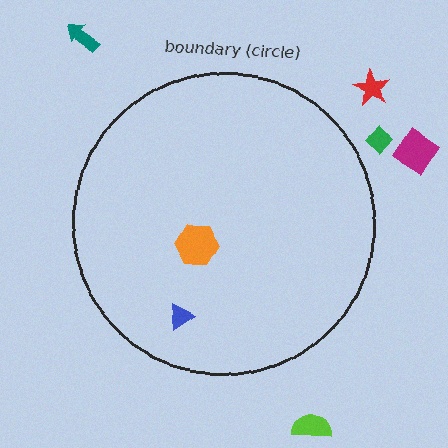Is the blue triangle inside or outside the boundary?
Inside.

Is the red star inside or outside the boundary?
Outside.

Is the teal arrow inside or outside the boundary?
Outside.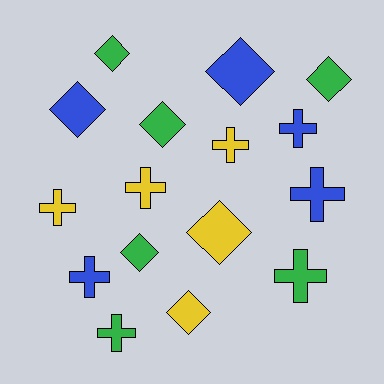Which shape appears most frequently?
Cross, with 8 objects.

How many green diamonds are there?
There are 4 green diamonds.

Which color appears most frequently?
Green, with 6 objects.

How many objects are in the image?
There are 16 objects.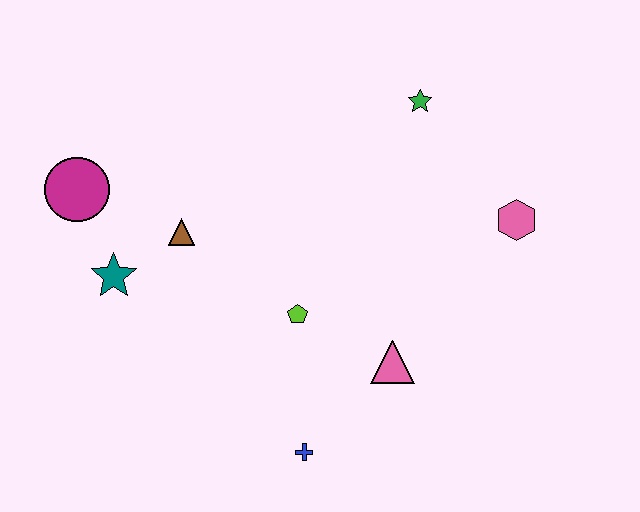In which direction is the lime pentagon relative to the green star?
The lime pentagon is below the green star.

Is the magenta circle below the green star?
Yes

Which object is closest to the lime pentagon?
The pink triangle is closest to the lime pentagon.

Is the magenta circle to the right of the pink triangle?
No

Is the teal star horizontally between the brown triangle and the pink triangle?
No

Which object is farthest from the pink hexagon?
The magenta circle is farthest from the pink hexagon.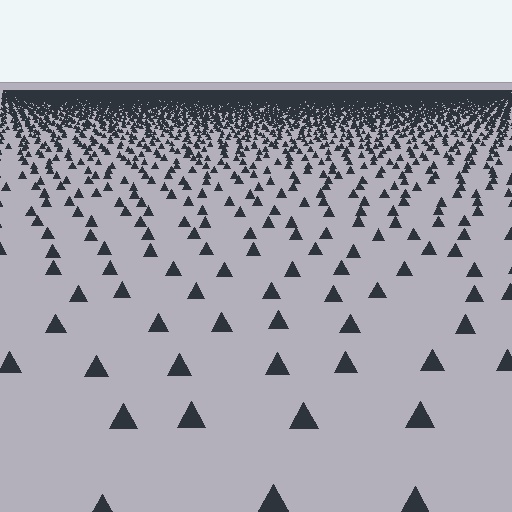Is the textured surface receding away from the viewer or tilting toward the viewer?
The surface is receding away from the viewer. Texture elements get smaller and denser toward the top.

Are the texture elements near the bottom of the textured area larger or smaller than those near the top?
Larger. Near the bottom, elements are closer to the viewer and appear at a bigger on-screen size.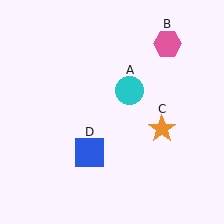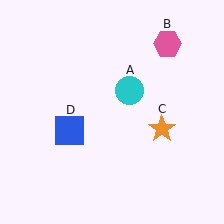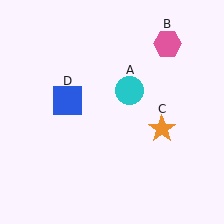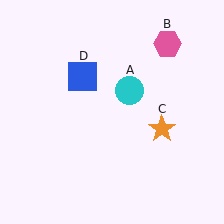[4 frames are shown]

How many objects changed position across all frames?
1 object changed position: blue square (object D).